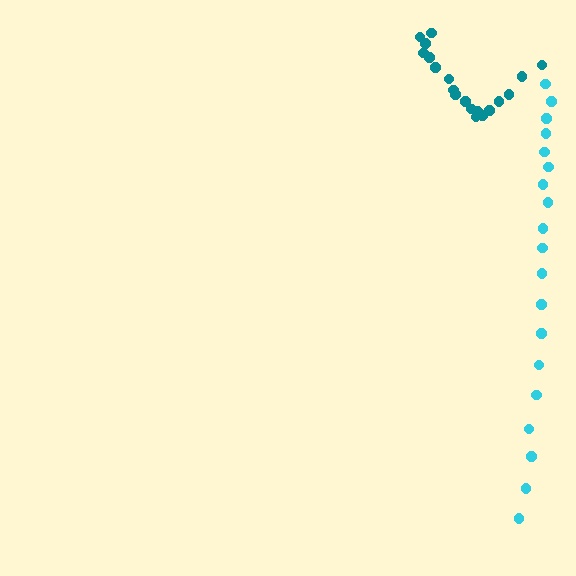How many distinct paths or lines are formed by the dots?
There are 2 distinct paths.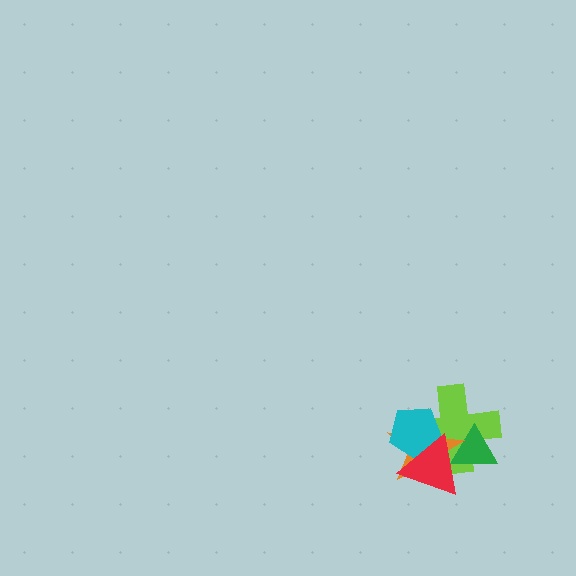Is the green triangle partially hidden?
Yes, it is partially covered by another shape.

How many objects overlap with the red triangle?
4 objects overlap with the red triangle.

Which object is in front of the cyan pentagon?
The red triangle is in front of the cyan pentagon.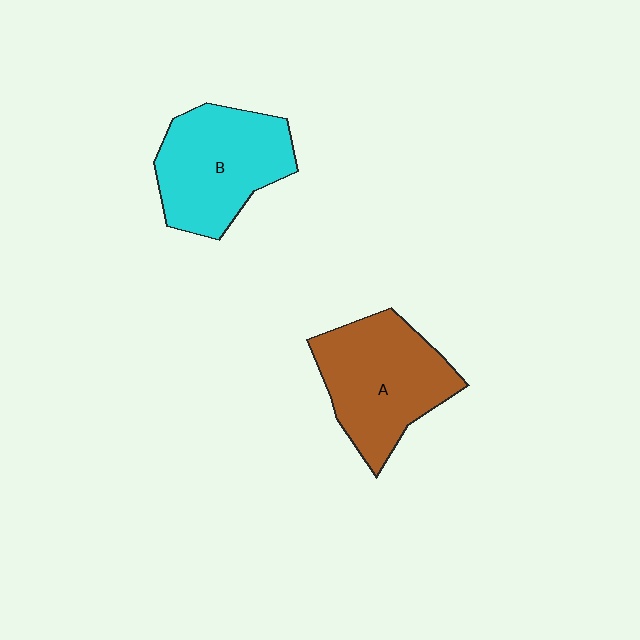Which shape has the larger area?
Shape A (brown).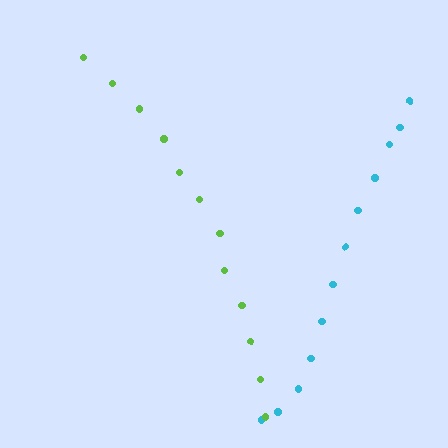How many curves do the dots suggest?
There are 2 distinct paths.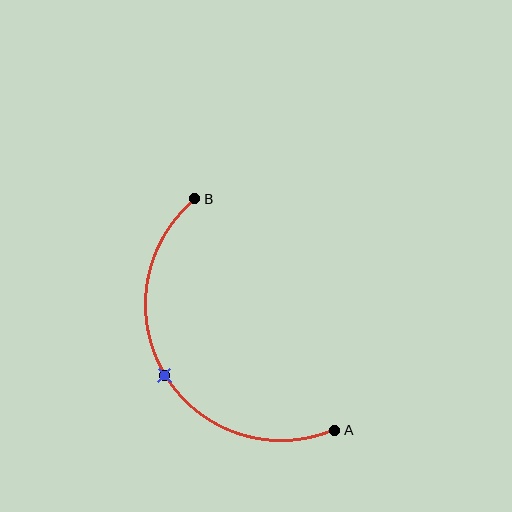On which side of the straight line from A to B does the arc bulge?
The arc bulges to the left of the straight line connecting A and B.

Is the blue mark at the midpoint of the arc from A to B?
Yes. The blue mark lies on the arc at equal arc-length from both A and B — it is the arc midpoint.